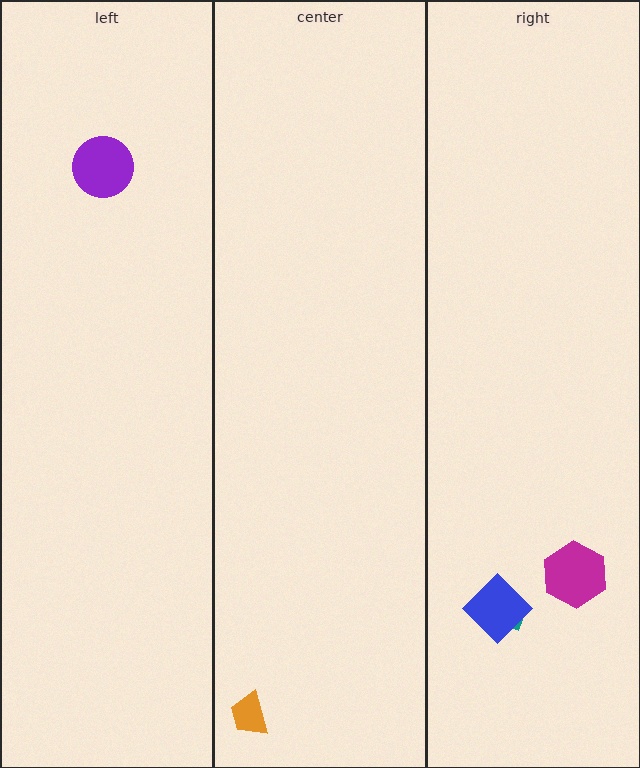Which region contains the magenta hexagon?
The right region.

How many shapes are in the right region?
3.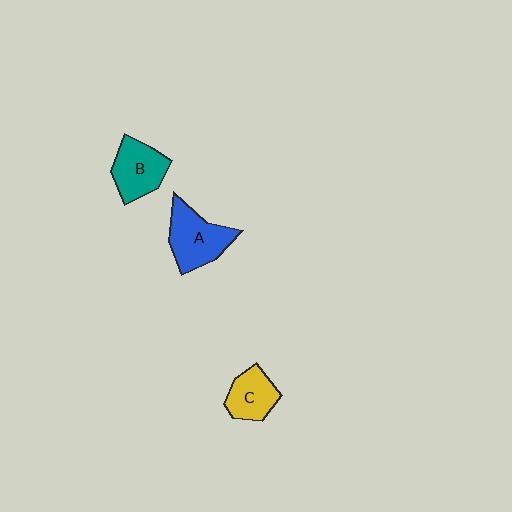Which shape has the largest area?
Shape A (blue).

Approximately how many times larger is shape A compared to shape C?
Approximately 1.4 times.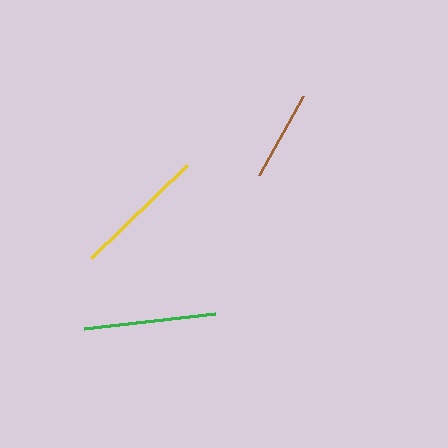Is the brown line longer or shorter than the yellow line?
The yellow line is longer than the brown line.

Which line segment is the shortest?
The brown line is the shortest at approximately 90 pixels.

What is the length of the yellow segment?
The yellow segment is approximately 134 pixels long.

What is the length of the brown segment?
The brown segment is approximately 90 pixels long.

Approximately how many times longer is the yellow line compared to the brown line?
The yellow line is approximately 1.5 times the length of the brown line.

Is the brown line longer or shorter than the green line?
The green line is longer than the brown line.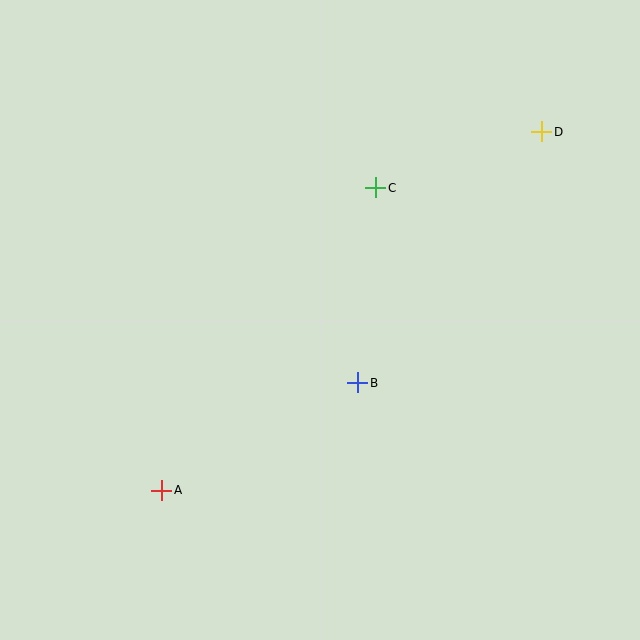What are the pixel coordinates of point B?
Point B is at (358, 383).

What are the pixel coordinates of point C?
Point C is at (376, 188).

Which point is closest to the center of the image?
Point B at (358, 383) is closest to the center.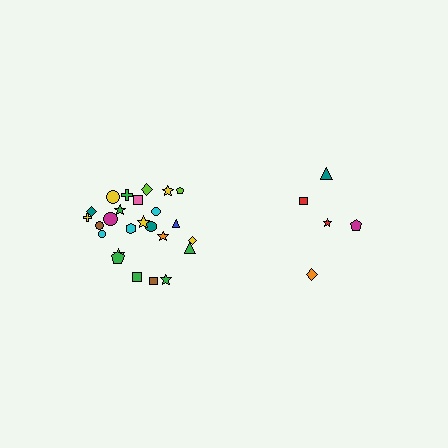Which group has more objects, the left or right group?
The left group.